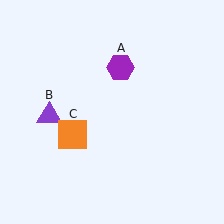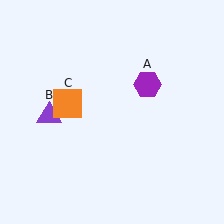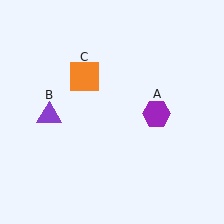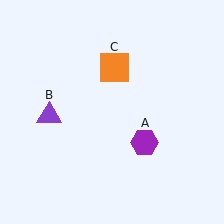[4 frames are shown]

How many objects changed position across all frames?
2 objects changed position: purple hexagon (object A), orange square (object C).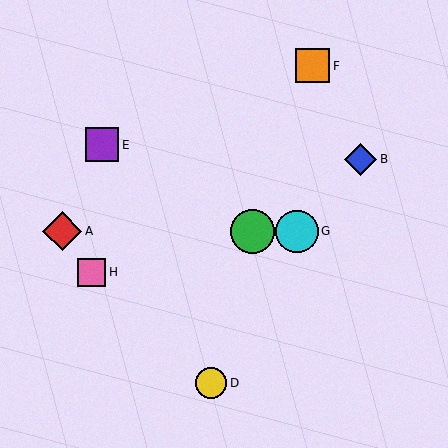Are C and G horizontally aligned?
Yes, both are at y≈231.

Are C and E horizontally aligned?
No, C is at y≈231 and E is at y≈145.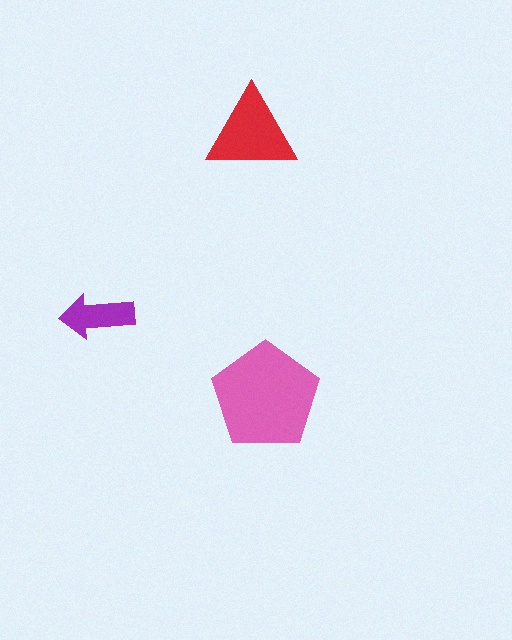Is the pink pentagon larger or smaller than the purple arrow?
Larger.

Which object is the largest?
The pink pentagon.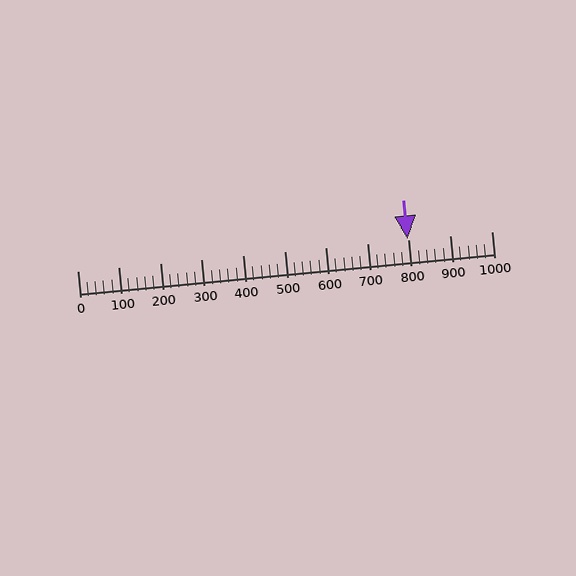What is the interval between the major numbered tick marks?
The major tick marks are spaced 100 units apart.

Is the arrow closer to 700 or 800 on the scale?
The arrow is closer to 800.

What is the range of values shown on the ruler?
The ruler shows values from 0 to 1000.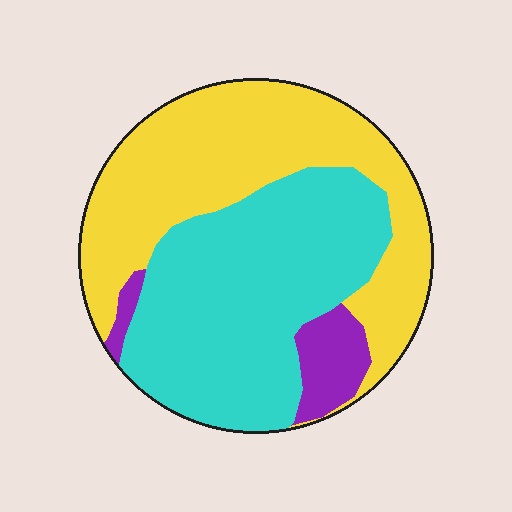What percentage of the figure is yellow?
Yellow covers around 45% of the figure.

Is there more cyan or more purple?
Cyan.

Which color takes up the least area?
Purple, at roughly 10%.